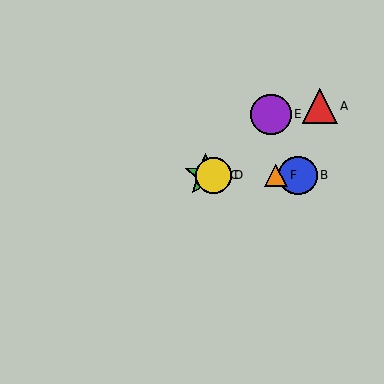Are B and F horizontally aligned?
Yes, both are at y≈175.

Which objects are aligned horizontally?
Objects B, C, D, F are aligned horizontally.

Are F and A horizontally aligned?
No, F is at y≈175 and A is at y≈106.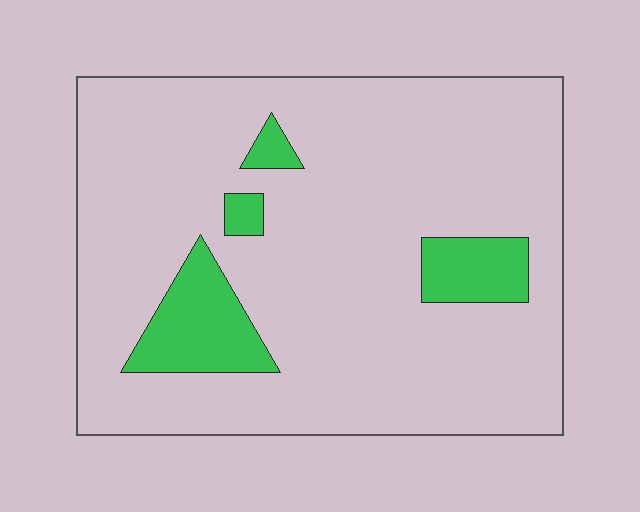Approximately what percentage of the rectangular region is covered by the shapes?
Approximately 15%.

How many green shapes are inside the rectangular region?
4.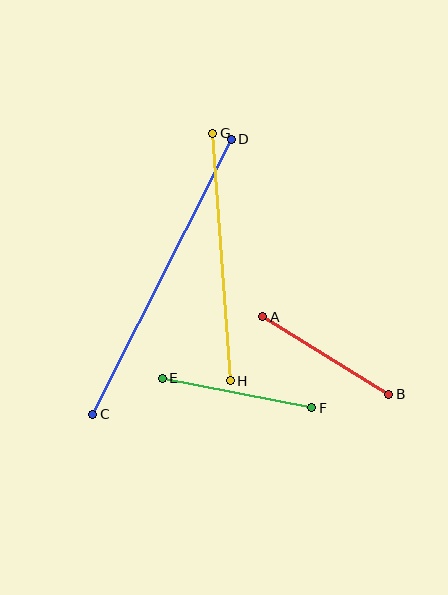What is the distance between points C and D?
The distance is approximately 308 pixels.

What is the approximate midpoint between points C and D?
The midpoint is at approximately (162, 277) pixels.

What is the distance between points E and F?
The distance is approximately 152 pixels.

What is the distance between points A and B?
The distance is approximately 148 pixels.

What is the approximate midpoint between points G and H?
The midpoint is at approximately (222, 257) pixels.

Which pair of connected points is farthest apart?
Points C and D are farthest apart.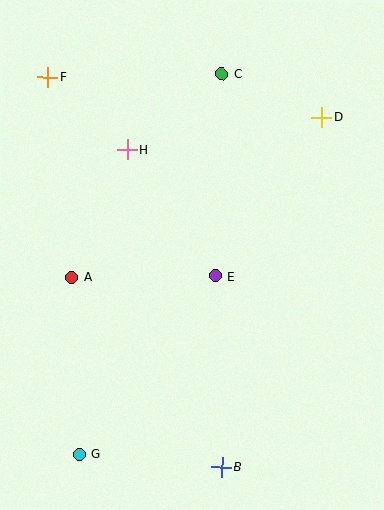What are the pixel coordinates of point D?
Point D is at (322, 117).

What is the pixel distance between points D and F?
The distance between D and F is 277 pixels.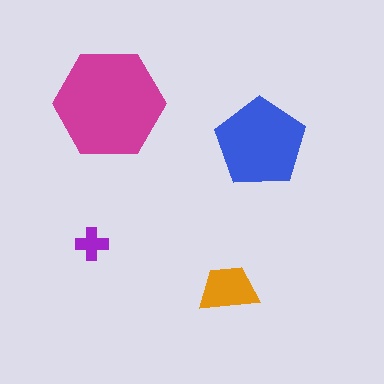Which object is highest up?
The magenta hexagon is topmost.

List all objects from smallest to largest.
The purple cross, the orange trapezoid, the blue pentagon, the magenta hexagon.